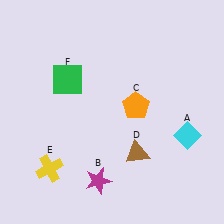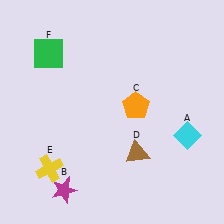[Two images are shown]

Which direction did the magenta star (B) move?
The magenta star (B) moved left.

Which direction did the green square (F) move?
The green square (F) moved up.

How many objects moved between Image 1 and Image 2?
2 objects moved between the two images.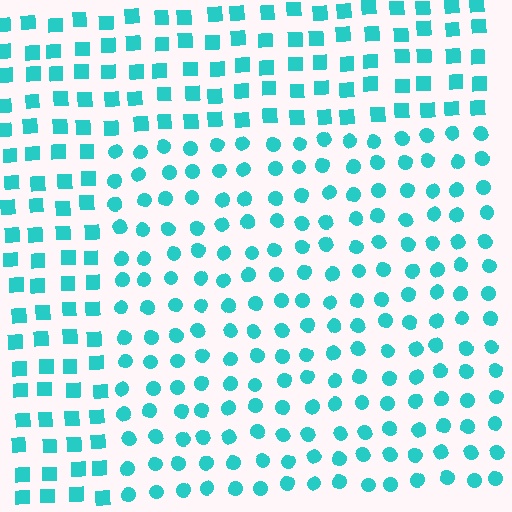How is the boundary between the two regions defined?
The boundary is defined by a change in element shape: circles inside vs. squares outside. All elements share the same color and spacing.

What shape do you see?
I see a rectangle.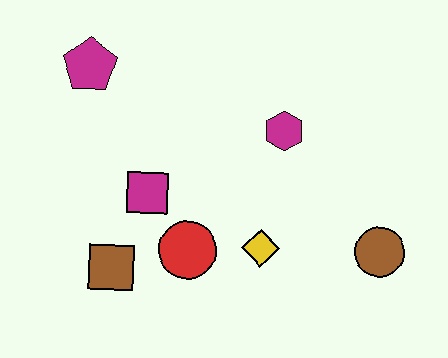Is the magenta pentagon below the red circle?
No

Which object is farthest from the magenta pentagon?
The brown circle is farthest from the magenta pentagon.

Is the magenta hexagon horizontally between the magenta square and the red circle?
No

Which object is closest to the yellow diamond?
The red circle is closest to the yellow diamond.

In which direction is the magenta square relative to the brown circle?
The magenta square is to the left of the brown circle.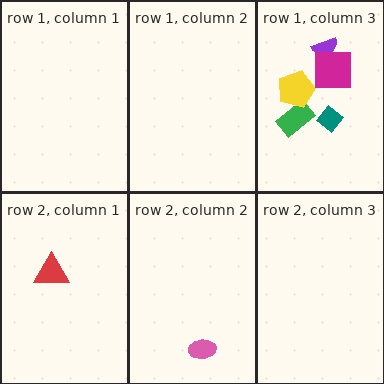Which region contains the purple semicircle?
The row 1, column 3 region.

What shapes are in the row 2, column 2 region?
The pink ellipse.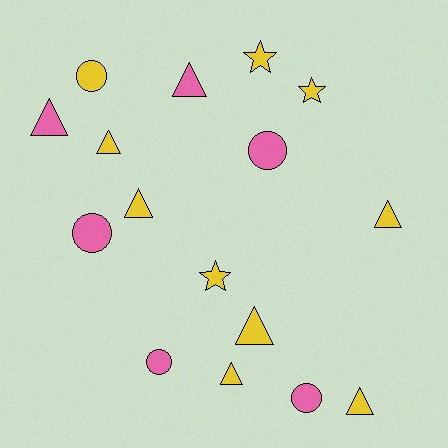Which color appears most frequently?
Yellow, with 10 objects.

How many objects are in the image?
There are 16 objects.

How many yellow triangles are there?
There are 6 yellow triangles.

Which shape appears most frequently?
Triangle, with 8 objects.